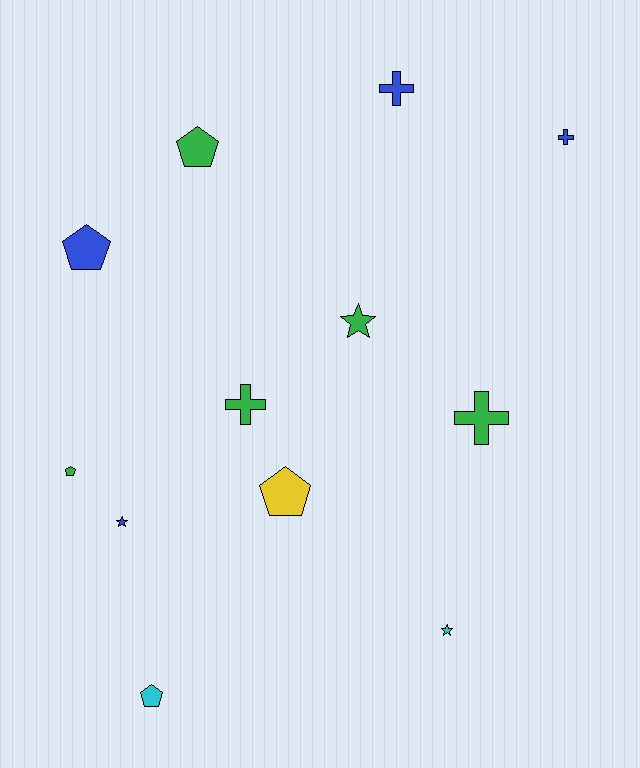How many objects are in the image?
There are 12 objects.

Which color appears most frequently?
Green, with 5 objects.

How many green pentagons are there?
There are 2 green pentagons.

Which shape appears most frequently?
Pentagon, with 5 objects.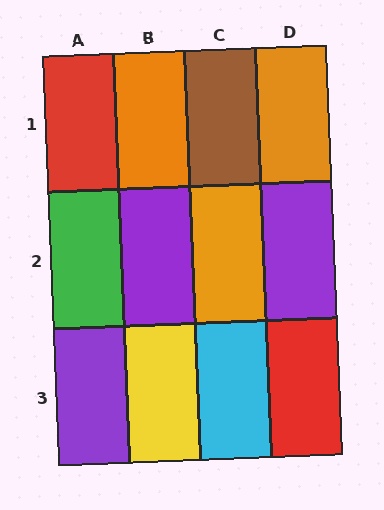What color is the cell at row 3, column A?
Purple.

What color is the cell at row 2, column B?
Purple.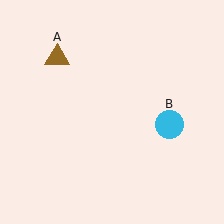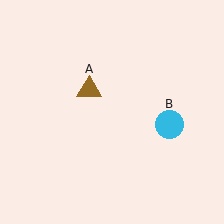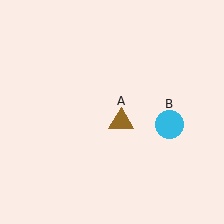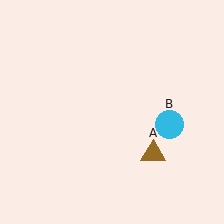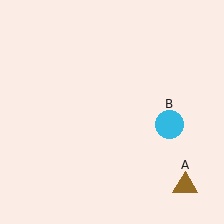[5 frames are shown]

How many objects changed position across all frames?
1 object changed position: brown triangle (object A).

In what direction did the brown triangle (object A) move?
The brown triangle (object A) moved down and to the right.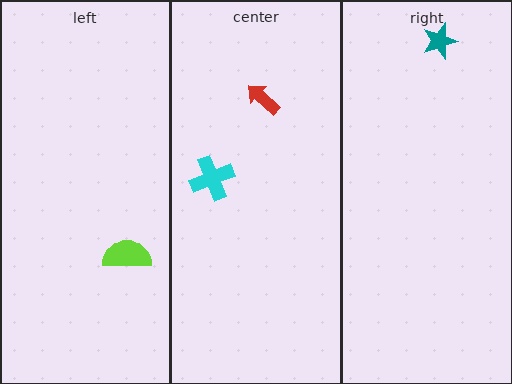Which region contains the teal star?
The right region.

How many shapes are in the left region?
1.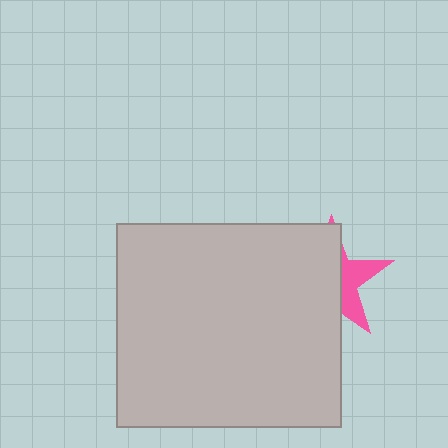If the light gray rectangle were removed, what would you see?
You would see the complete pink star.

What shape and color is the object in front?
The object in front is a light gray rectangle.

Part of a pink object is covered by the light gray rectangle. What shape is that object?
It is a star.